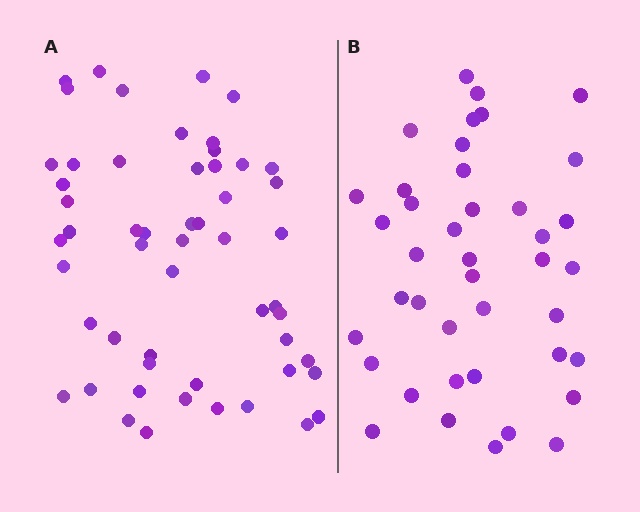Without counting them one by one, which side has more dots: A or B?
Region A (the left region) has more dots.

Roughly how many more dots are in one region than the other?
Region A has approximately 15 more dots than region B.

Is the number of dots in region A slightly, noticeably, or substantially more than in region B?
Region A has noticeably more, but not dramatically so. The ratio is roughly 1.3 to 1.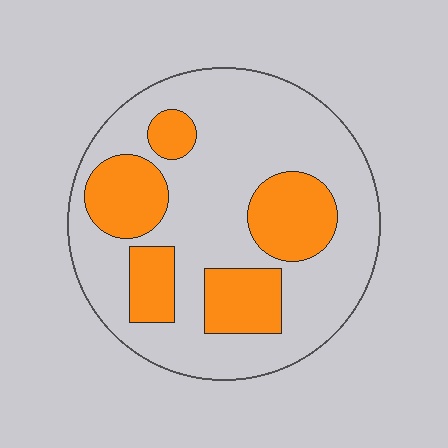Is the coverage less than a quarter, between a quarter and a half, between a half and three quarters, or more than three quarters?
Between a quarter and a half.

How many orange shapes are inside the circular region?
5.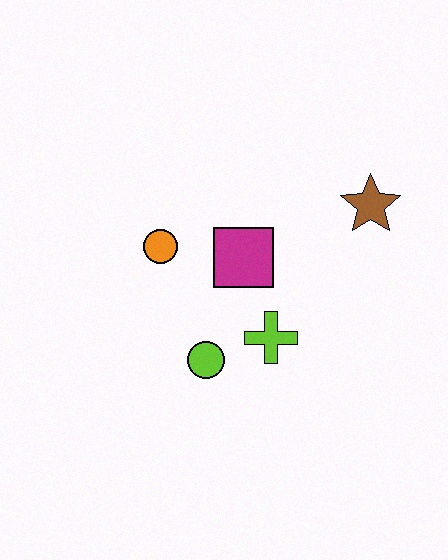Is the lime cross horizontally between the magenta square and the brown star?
Yes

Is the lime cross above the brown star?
No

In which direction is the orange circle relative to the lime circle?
The orange circle is above the lime circle.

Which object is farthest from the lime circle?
The brown star is farthest from the lime circle.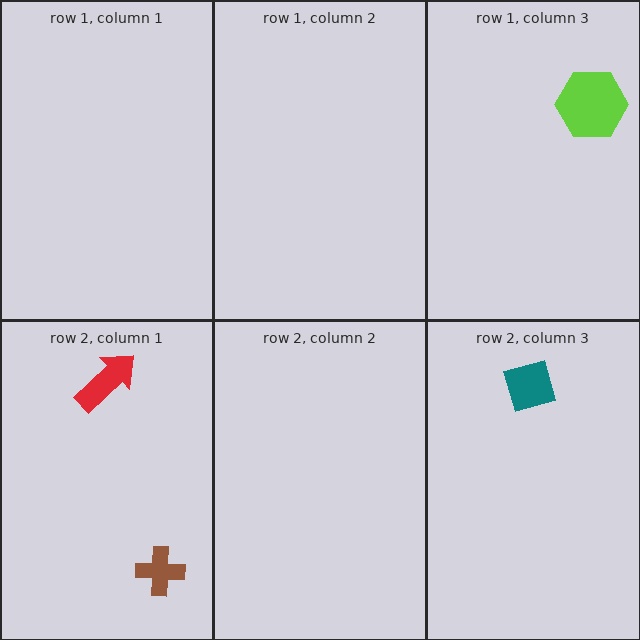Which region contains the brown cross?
The row 2, column 1 region.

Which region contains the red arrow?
The row 2, column 1 region.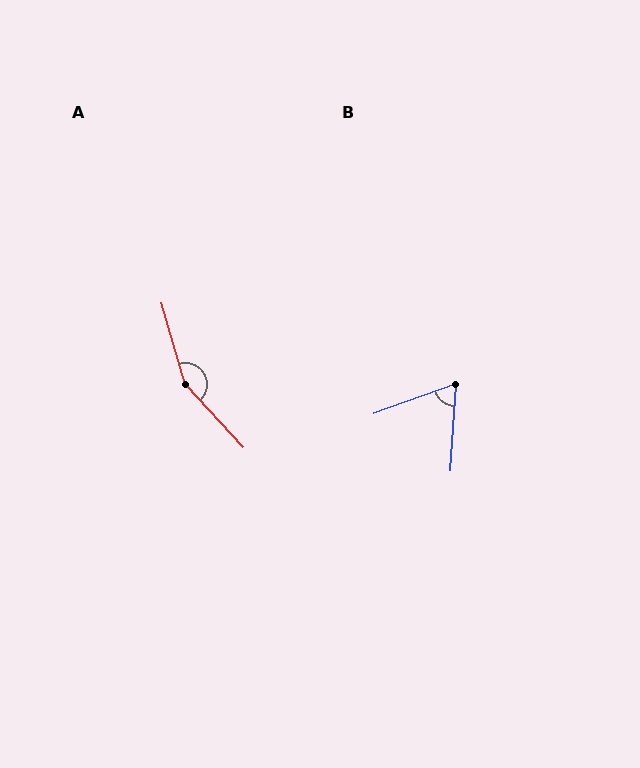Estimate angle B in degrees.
Approximately 66 degrees.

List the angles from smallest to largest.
B (66°), A (154°).